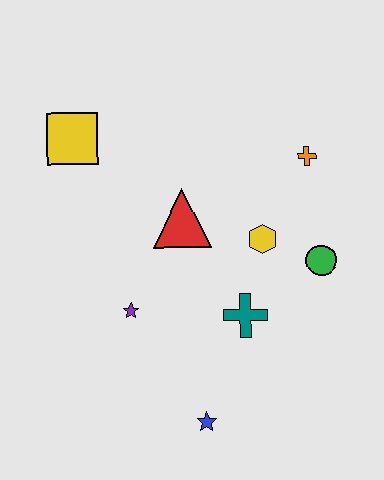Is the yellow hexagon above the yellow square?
No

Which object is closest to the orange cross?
The yellow hexagon is closest to the orange cross.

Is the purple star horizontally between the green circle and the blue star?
No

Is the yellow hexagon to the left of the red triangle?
No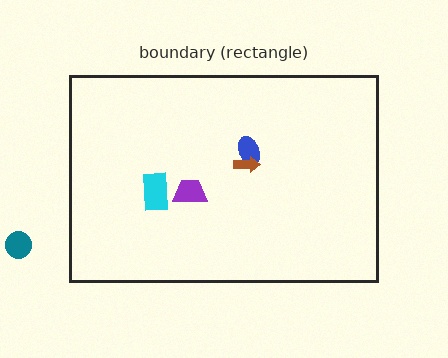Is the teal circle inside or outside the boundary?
Outside.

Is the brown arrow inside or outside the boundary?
Inside.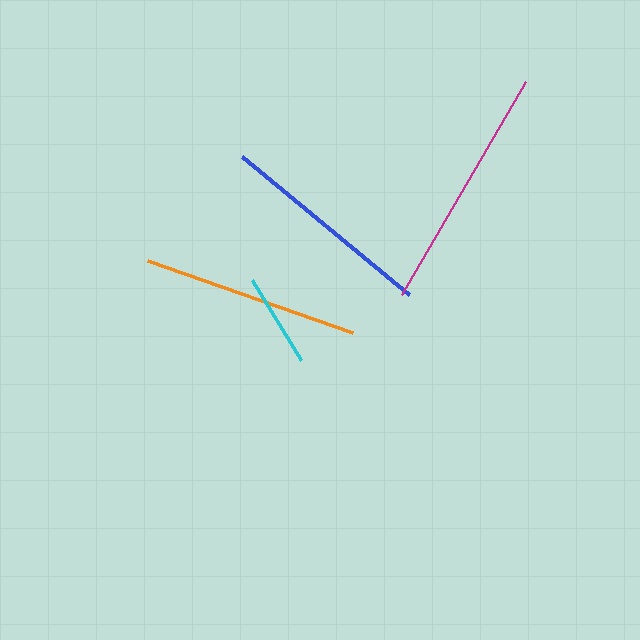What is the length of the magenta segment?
The magenta segment is approximately 246 pixels long.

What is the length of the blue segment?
The blue segment is approximately 217 pixels long.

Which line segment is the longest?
The magenta line is the longest at approximately 246 pixels.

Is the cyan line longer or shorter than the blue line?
The blue line is longer than the cyan line.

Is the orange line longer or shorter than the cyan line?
The orange line is longer than the cyan line.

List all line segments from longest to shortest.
From longest to shortest: magenta, orange, blue, cyan.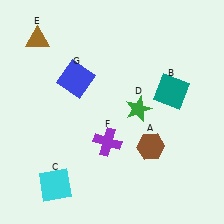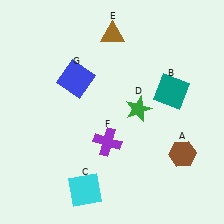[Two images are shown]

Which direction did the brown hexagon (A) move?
The brown hexagon (A) moved right.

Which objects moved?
The objects that moved are: the brown hexagon (A), the cyan square (C), the brown triangle (E).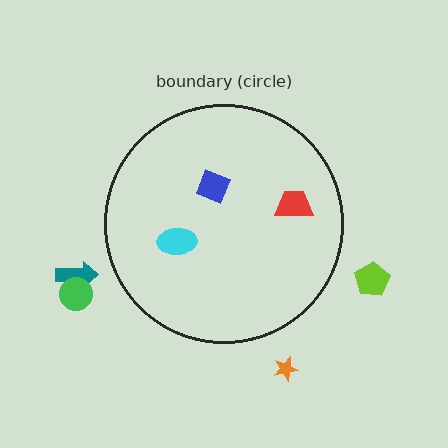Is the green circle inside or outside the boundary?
Outside.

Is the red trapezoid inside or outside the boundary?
Inside.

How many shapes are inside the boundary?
3 inside, 4 outside.